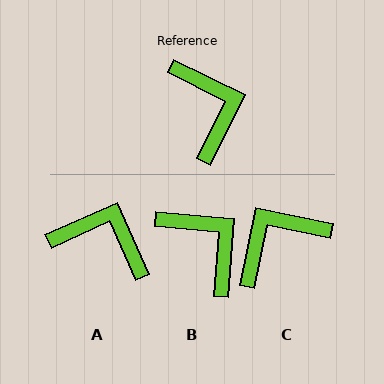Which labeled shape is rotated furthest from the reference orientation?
C, about 105 degrees away.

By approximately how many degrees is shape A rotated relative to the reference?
Approximately 50 degrees counter-clockwise.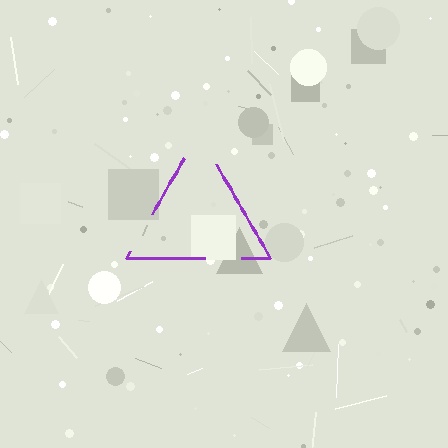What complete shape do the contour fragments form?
The contour fragments form a triangle.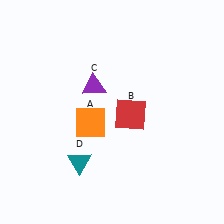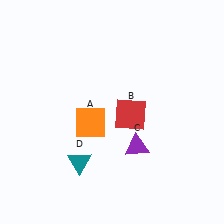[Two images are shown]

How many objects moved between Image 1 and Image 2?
1 object moved between the two images.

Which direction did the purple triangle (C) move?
The purple triangle (C) moved down.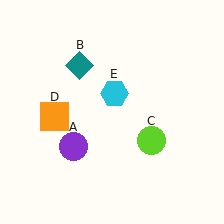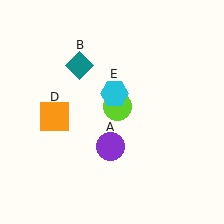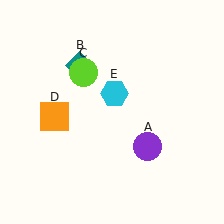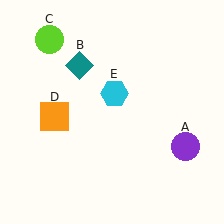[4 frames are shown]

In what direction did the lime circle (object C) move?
The lime circle (object C) moved up and to the left.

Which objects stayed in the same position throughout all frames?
Teal diamond (object B) and orange square (object D) and cyan hexagon (object E) remained stationary.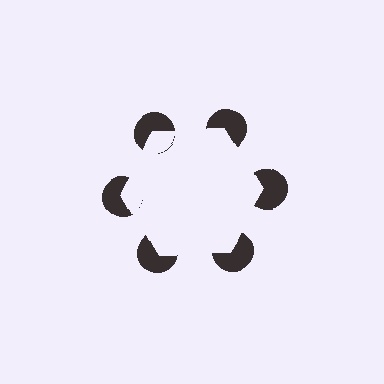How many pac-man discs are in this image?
There are 6 — one at each vertex of the illusory hexagon.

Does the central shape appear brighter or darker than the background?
It typically appears slightly brighter than the background, even though no actual brightness change is drawn.